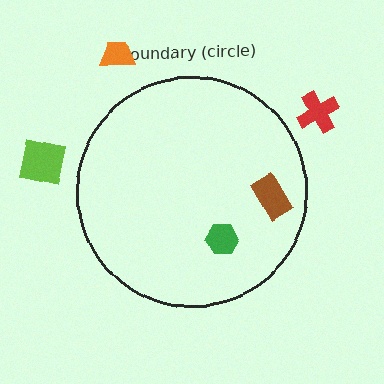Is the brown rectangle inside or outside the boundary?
Inside.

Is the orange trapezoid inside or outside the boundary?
Outside.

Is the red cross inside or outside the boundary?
Outside.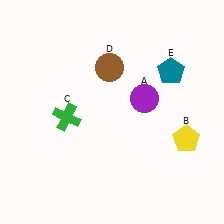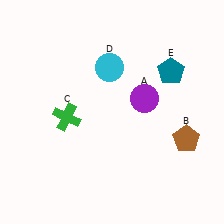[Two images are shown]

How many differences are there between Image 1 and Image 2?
There are 2 differences between the two images.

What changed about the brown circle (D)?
In Image 1, D is brown. In Image 2, it changed to cyan.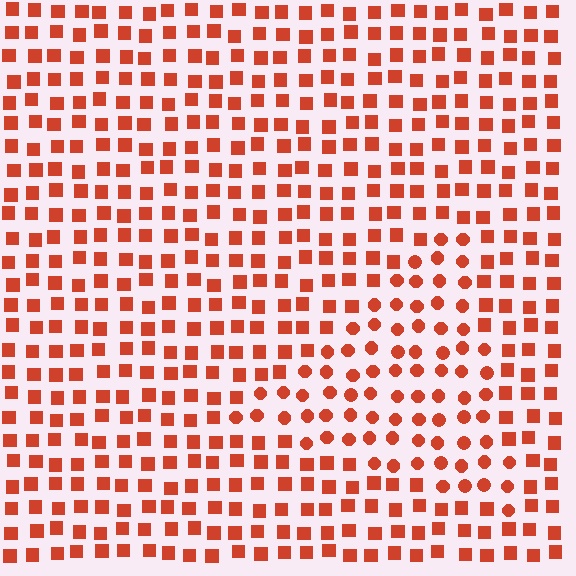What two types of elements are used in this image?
The image uses circles inside the triangle region and squares outside it.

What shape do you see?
I see a triangle.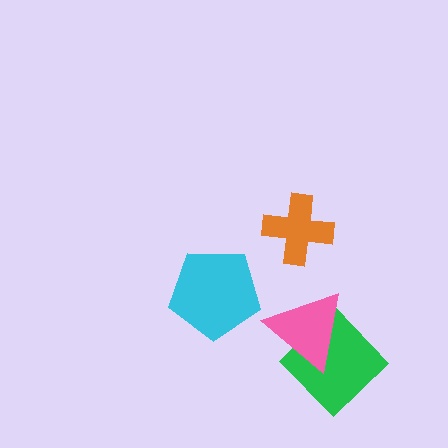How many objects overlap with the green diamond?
1 object overlaps with the green diamond.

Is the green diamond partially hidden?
Yes, it is partially covered by another shape.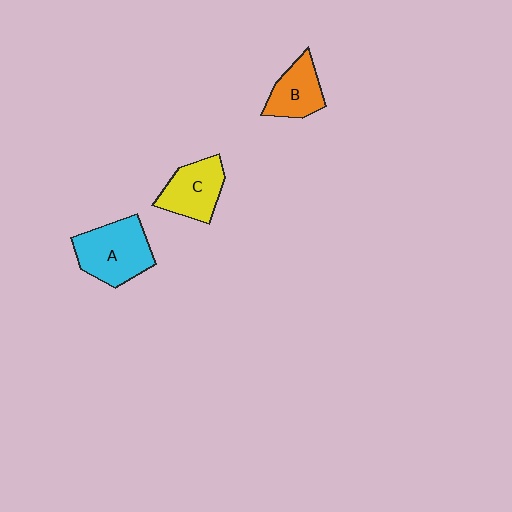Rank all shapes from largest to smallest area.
From largest to smallest: A (cyan), C (yellow), B (orange).